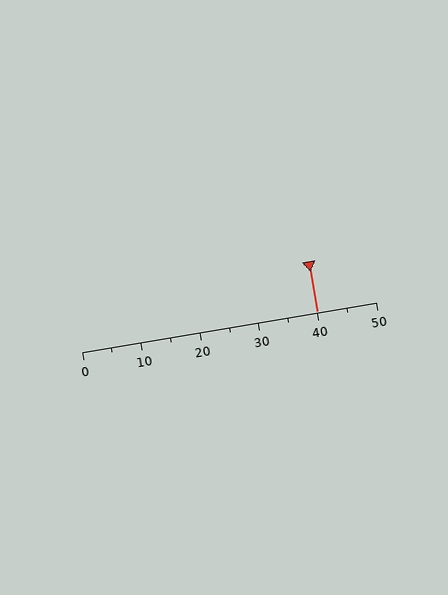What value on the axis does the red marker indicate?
The marker indicates approximately 40.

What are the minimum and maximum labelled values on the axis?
The axis runs from 0 to 50.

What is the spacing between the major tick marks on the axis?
The major ticks are spaced 10 apart.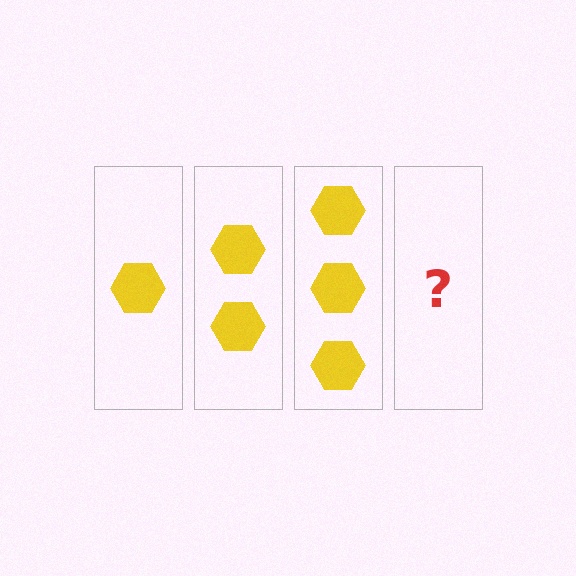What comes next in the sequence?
The next element should be 4 hexagons.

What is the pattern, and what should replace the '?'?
The pattern is that each step adds one more hexagon. The '?' should be 4 hexagons.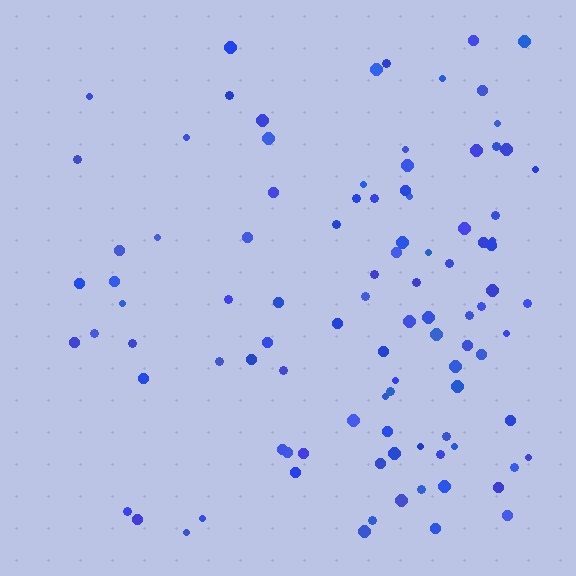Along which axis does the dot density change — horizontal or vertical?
Horizontal.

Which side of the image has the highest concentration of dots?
The right.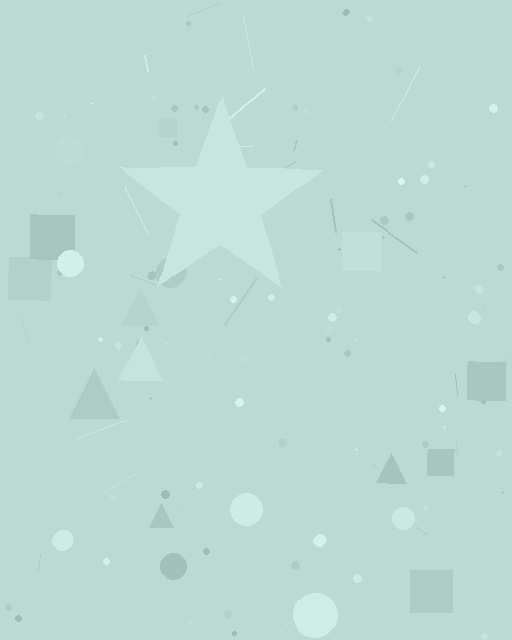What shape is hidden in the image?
A star is hidden in the image.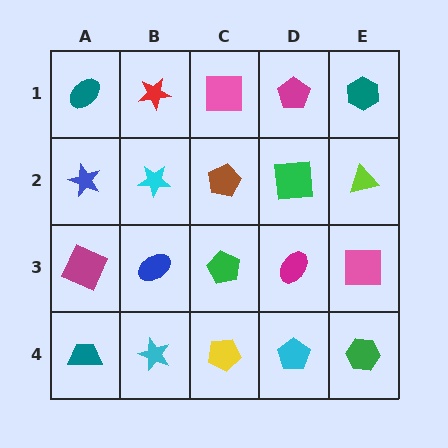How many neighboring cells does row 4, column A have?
2.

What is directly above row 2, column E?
A teal hexagon.